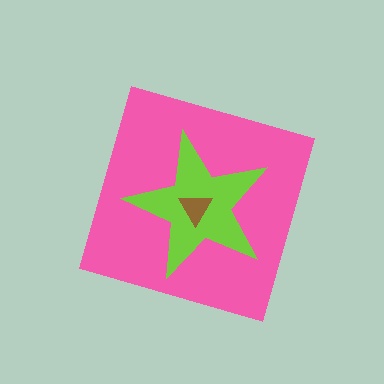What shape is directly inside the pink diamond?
The lime star.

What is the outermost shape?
The pink diamond.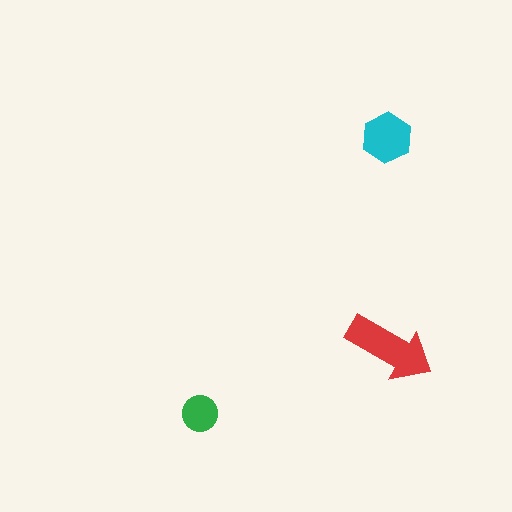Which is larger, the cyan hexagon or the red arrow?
The red arrow.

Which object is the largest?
The red arrow.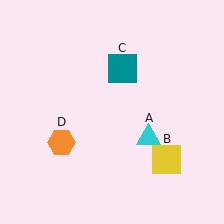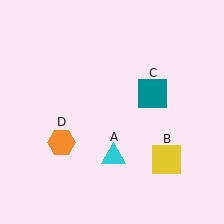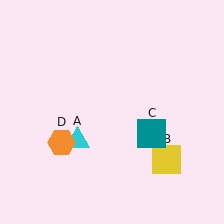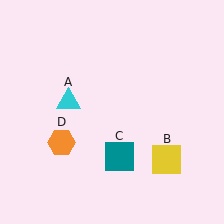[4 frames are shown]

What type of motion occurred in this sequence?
The cyan triangle (object A), teal square (object C) rotated clockwise around the center of the scene.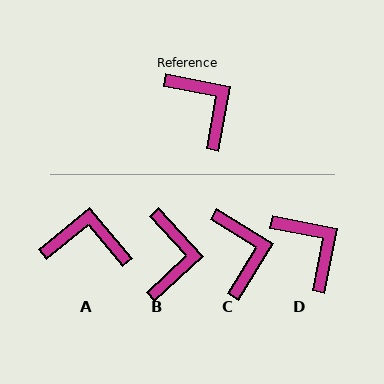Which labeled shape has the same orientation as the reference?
D.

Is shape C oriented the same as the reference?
No, it is off by about 21 degrees.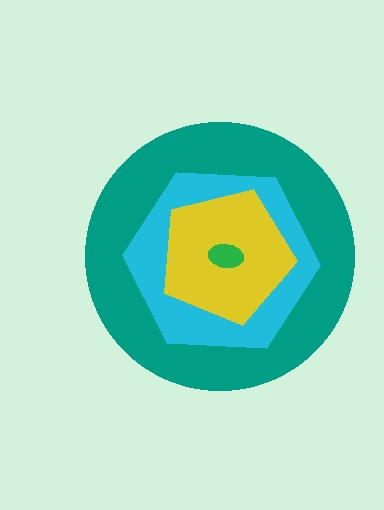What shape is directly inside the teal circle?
The cyan hexagon.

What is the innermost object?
The green ellipse.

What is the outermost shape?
The teal circle.